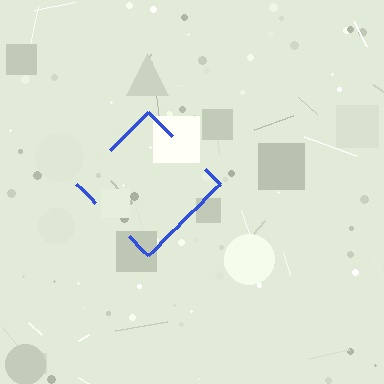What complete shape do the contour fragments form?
The contour fragments form a diamond.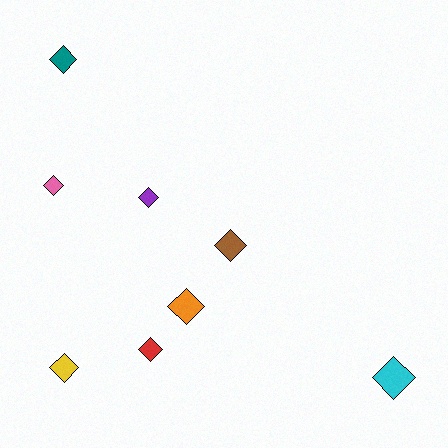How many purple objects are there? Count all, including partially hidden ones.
There is 1 purple object.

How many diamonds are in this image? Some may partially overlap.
There are 8 diamonds.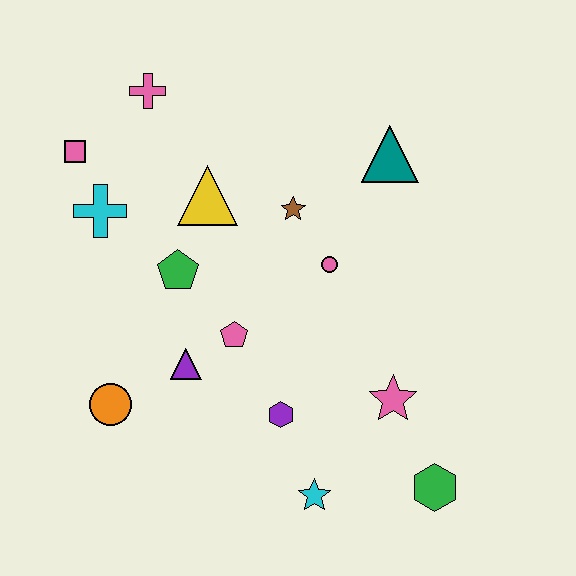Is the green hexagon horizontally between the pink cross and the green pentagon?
No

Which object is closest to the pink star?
The green hexagon is closest to the pink star.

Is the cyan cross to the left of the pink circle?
Yes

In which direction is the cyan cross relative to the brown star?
The cyan cross is to the left of the brown star.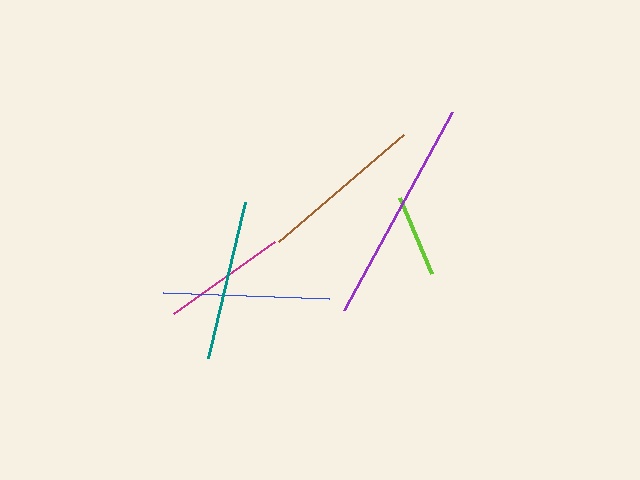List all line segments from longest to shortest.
From longest to shortest: purple, blue, brown, teal, magenta, lime.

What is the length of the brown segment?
The brown segment is approximately 164 pixels long.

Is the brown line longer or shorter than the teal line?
The brown line is longer than the teal line.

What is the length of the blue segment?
The blue segment is approximately 166 pixels long.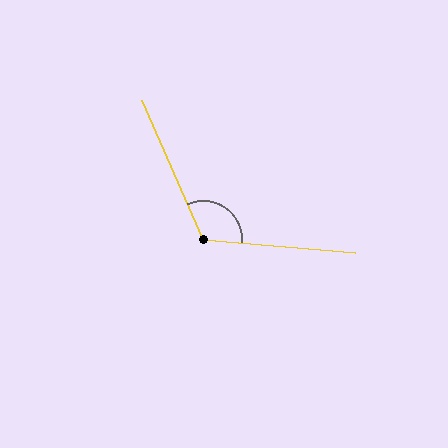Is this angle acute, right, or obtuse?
It is obtuse.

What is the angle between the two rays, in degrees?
Approximately 119 degrees.